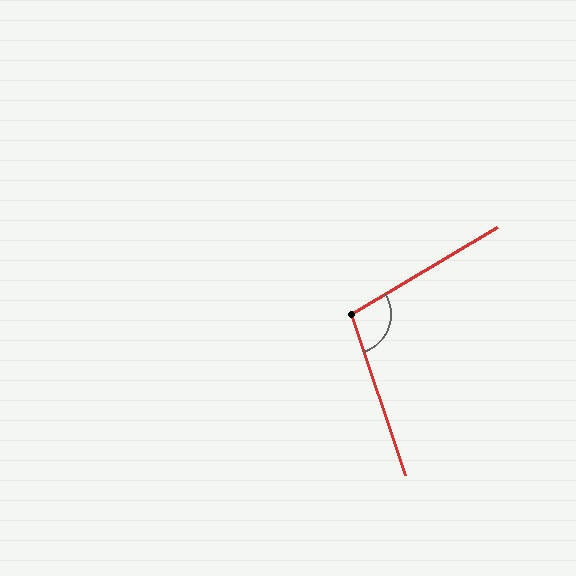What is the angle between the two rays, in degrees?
Approximately 102 degrees.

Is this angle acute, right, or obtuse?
It is obtuse.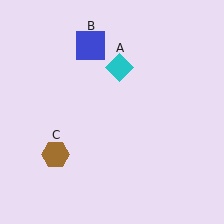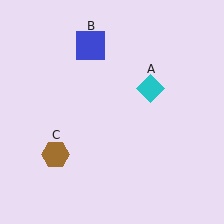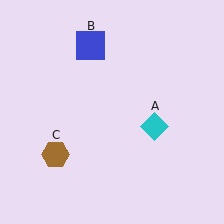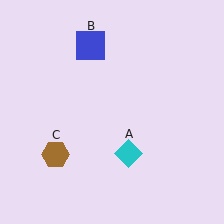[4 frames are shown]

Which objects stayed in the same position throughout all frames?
Blue square (object B) and brown hexagon (object C) remained stationary.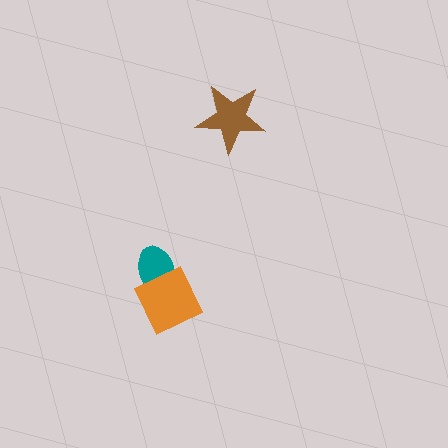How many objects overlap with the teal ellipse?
1 object overlaps with the teal ellipse.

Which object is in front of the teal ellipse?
The orange square is in front of the teal ellipse.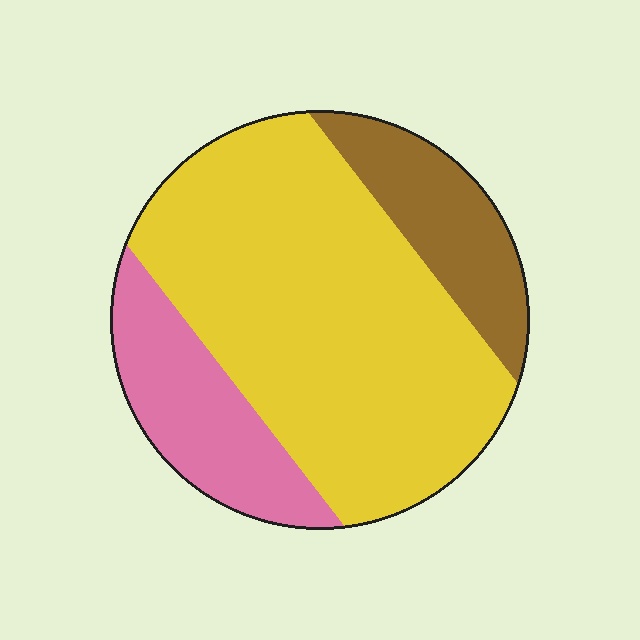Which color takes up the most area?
Yellow, at roughly 65%.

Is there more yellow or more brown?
Yellow.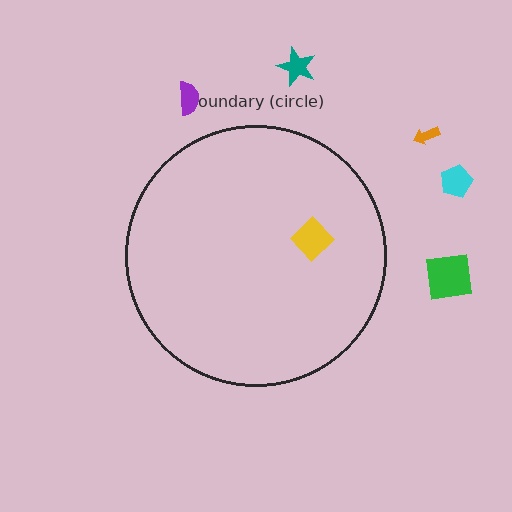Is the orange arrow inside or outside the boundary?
Outside.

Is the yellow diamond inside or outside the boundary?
Inside.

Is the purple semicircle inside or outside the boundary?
Outside.